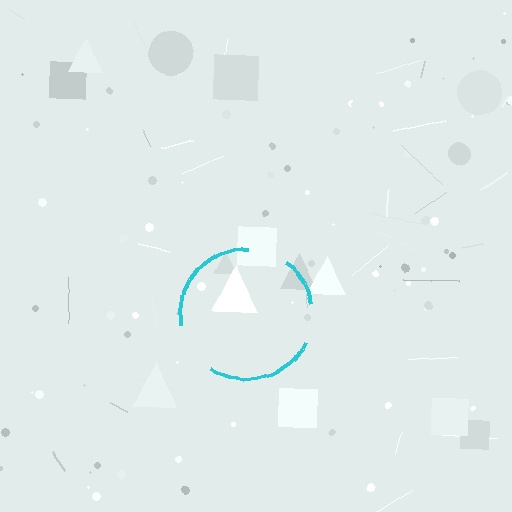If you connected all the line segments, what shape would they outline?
They would outline a circle.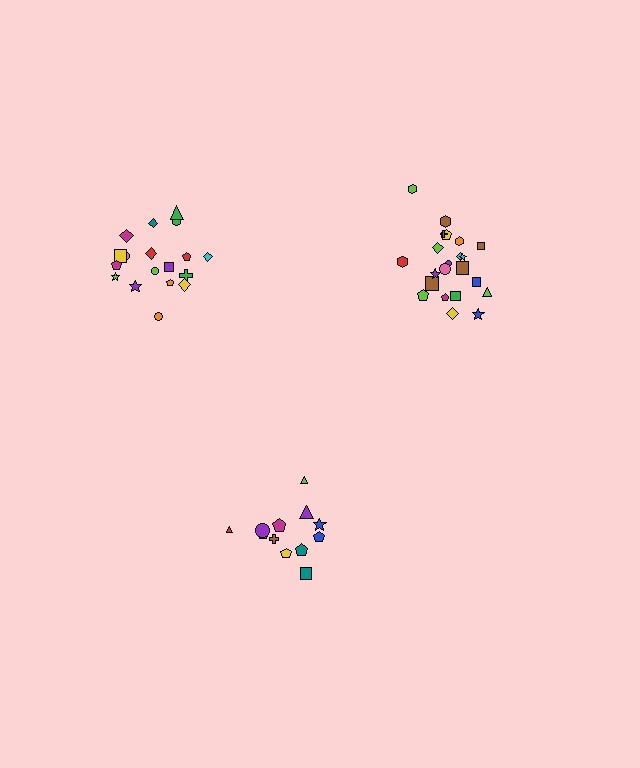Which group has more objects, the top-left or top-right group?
The top-right group.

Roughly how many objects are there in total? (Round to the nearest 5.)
Roughly 50 objects in total.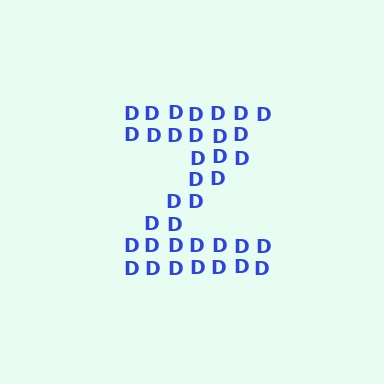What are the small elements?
The small elements are letter D's.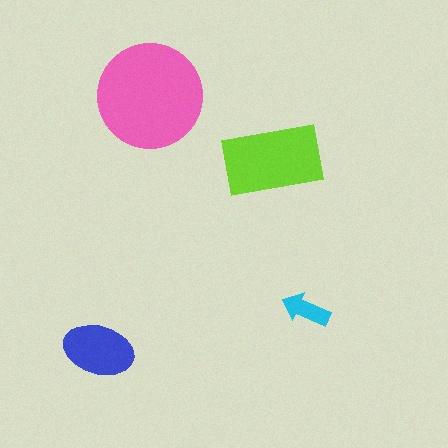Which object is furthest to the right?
The cyan arrow is rightmost.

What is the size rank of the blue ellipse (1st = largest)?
3rd.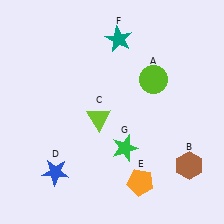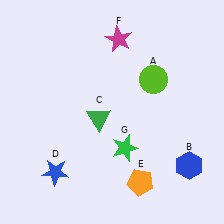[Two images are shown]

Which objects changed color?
B changed from brown to blue. C changed from lime to green. F changed from teal to magenta.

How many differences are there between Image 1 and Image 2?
There are 3 differences between the two images.